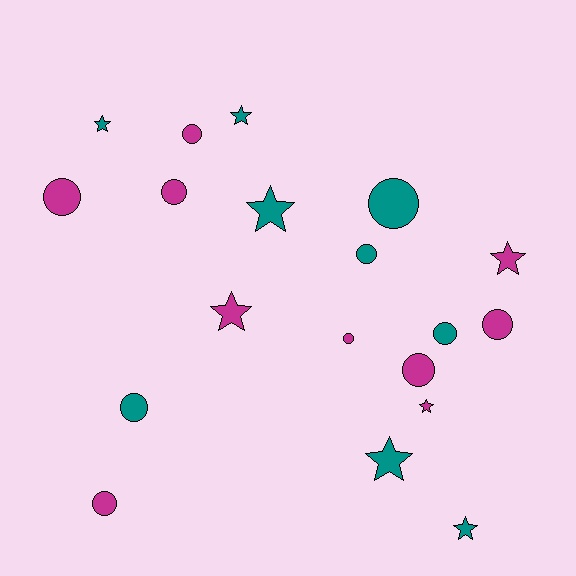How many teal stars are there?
There are 5 teal stars.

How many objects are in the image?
There are 19 objects.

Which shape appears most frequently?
Circle, with 11 objects.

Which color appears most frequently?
Magenta, with 10 objects.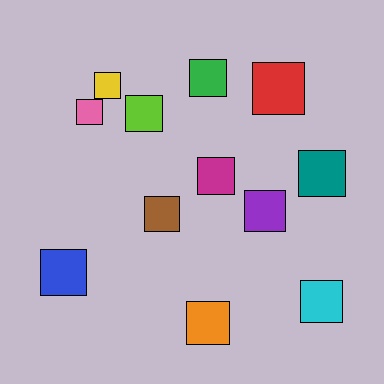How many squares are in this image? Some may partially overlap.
There are 12 squares.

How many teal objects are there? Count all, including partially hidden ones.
There is 1 teal object.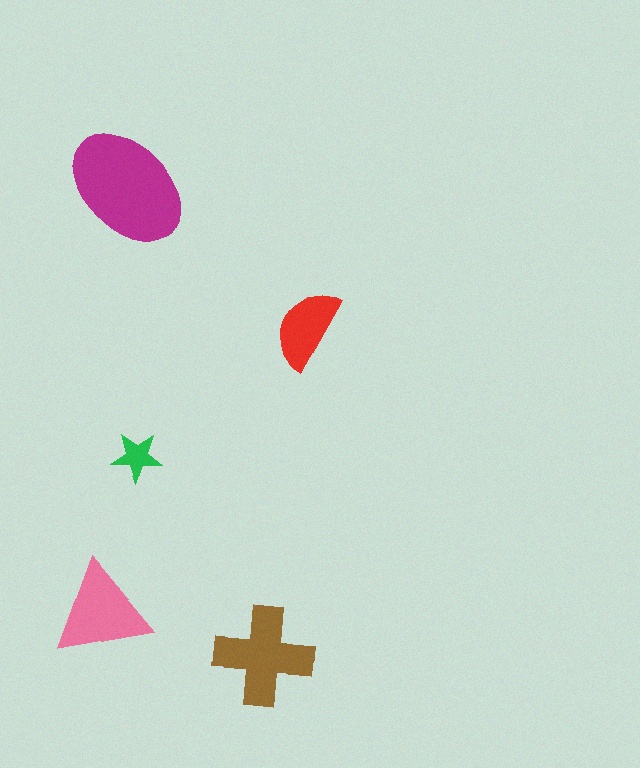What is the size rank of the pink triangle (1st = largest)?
3rd.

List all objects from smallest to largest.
The green star, the red semicircle, the pink triangle, the brown cross, the magenta ellipse.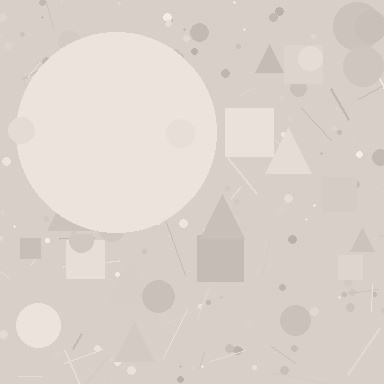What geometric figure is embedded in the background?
A circle is embedded in the background.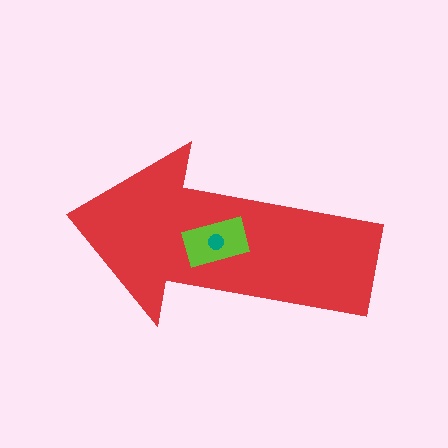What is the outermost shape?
The red arrow.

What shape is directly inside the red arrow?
The lime rectangle.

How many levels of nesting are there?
3.